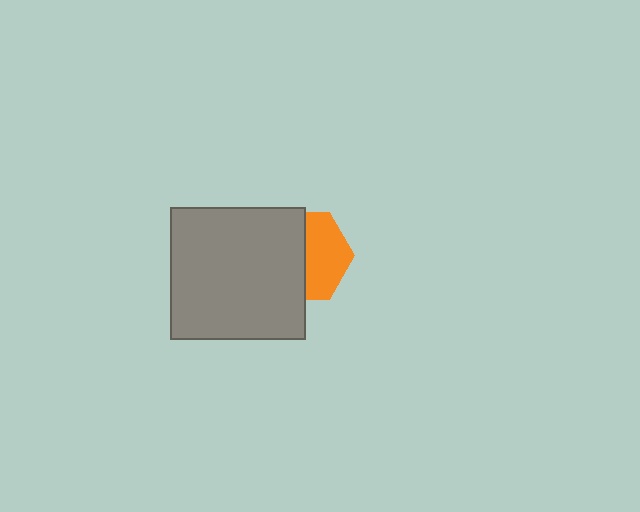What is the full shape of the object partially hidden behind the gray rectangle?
The partially hidden object is an orange hexagon.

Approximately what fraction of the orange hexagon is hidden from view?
Roughly 51% of the orange hexagon is hidden behind the gray rectangle.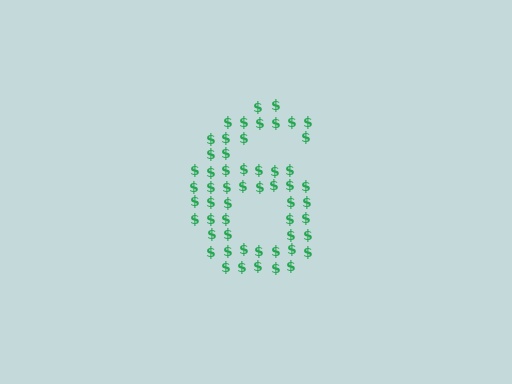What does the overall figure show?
The overall figure shows the digit 6.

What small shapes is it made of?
It is made of small dollar signs.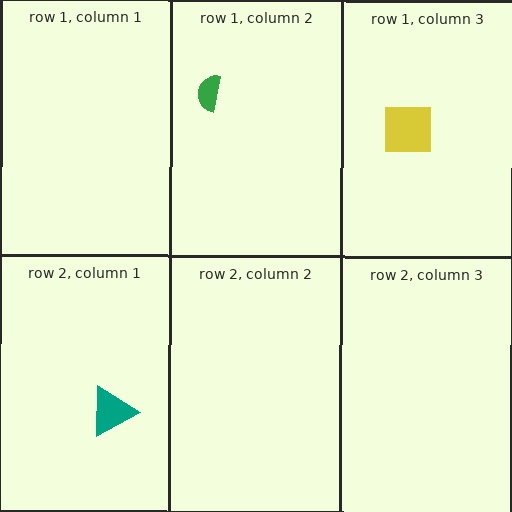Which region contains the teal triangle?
The row 2, column 1 region.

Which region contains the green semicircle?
The row 1, column 2 region.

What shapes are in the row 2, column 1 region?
The teal triangle.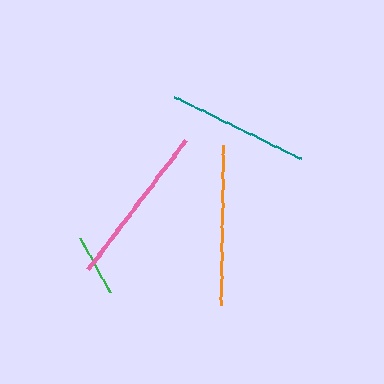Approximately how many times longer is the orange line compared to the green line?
The orange line is approximately 2.6 times the length of the green line.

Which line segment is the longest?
The pink line is the longest at approximately 162 pixels.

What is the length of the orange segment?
The orange segment is approximately 160 pixels long.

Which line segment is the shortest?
The green line is the shortest at approximately 63 pixels.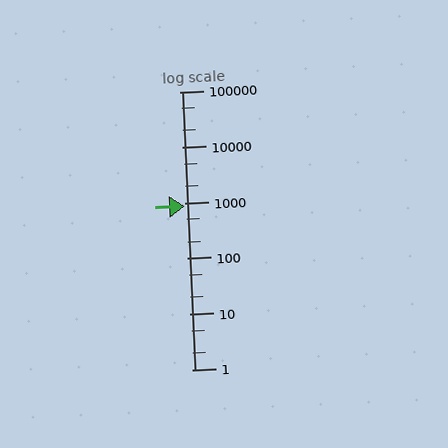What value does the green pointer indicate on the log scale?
The pointer indicates approximately 880.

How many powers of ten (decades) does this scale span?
The scale spans 5 decades, from 1 to 100000.